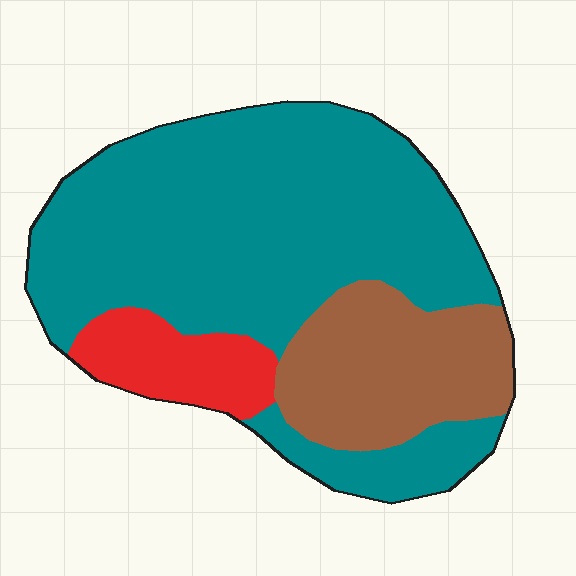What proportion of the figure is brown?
Brown takes up about one fifth (1/5) of the figure.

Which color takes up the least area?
Red, at roughly 10%.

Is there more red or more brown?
Brown.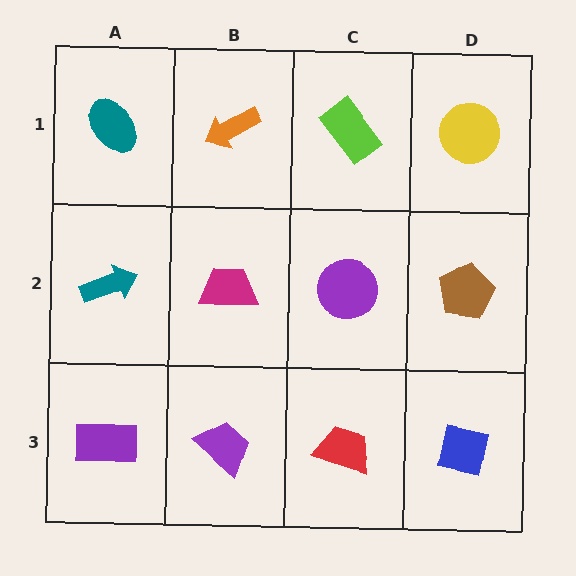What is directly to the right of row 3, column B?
A red trapezoid.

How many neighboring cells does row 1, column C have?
3.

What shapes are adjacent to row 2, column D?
A yellow circle (row 1, column D), a blue square (row 3, column D), a purple circle (row 2, column C).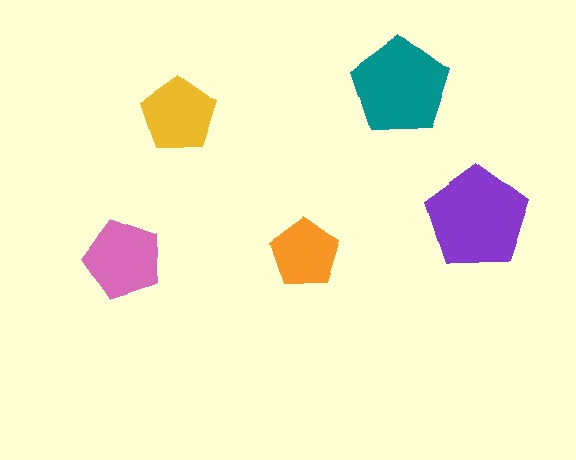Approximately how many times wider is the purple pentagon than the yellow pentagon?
About 1.5 times wider.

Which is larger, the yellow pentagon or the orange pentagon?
The yellow one.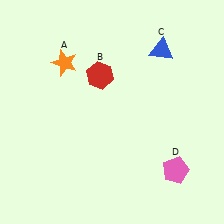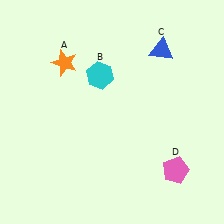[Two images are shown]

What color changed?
The hexagon (B) changed from red in Image 1 to cyan in Image 2.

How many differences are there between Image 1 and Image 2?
There is 1 difference between the two images.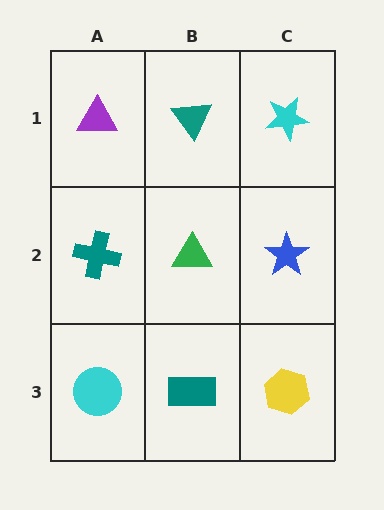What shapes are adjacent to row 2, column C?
A cyan star (row 1, column C), a yellow hexagon (row 3, column C), a green triangle (row 2, column B).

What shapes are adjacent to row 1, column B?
A green triangle (row 2, column B), a purple triangle (row 1, column A), a cyan star (row 1, column C).